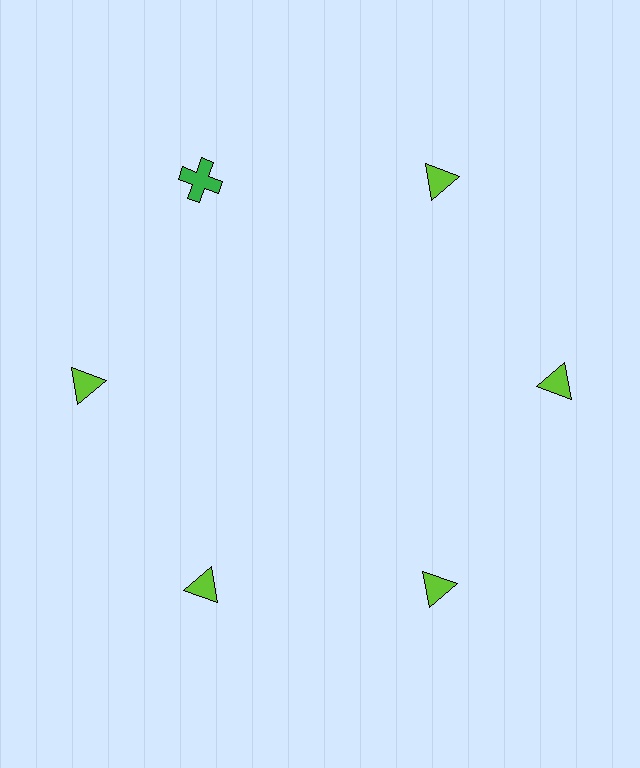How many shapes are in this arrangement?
There are 6 shapes arranged in a ring pattern.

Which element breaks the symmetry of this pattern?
The green cross at roughly the 11 o'clock position breaks the symmetry. All other shapes are lime triangles.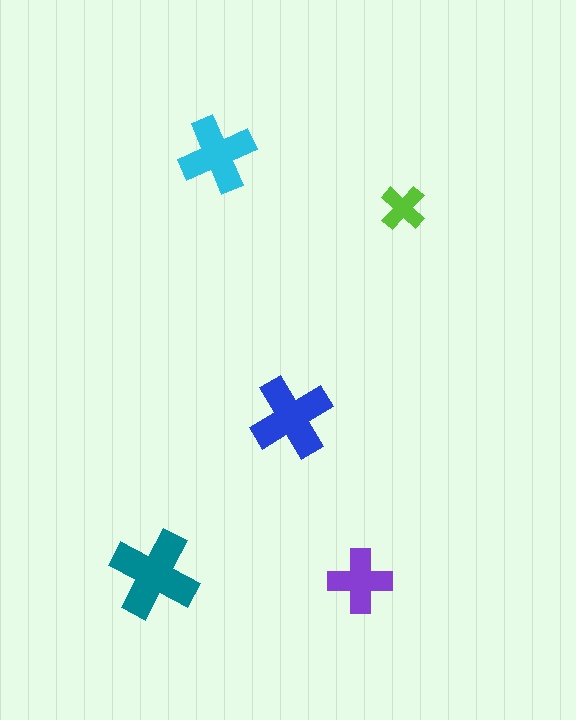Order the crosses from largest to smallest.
the teal one, the blue one, the cyan one, the purple one, the lime one.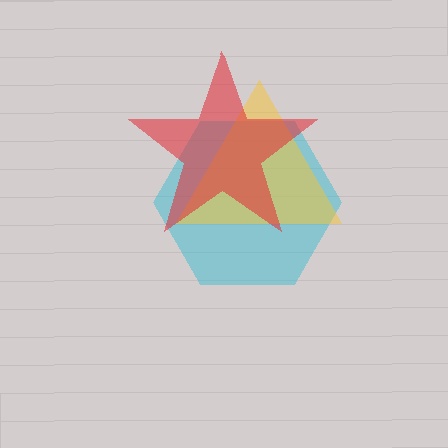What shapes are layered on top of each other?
The layered shapes are: a cyan hexagon, a yellow triangle, a red star.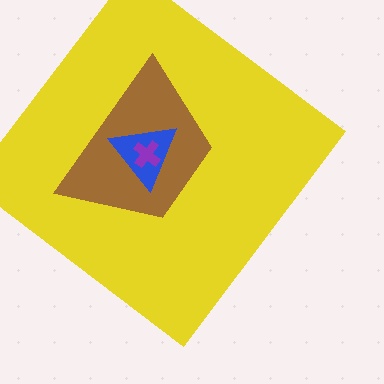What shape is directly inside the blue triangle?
The purple cross.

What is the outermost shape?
The yellow diamond.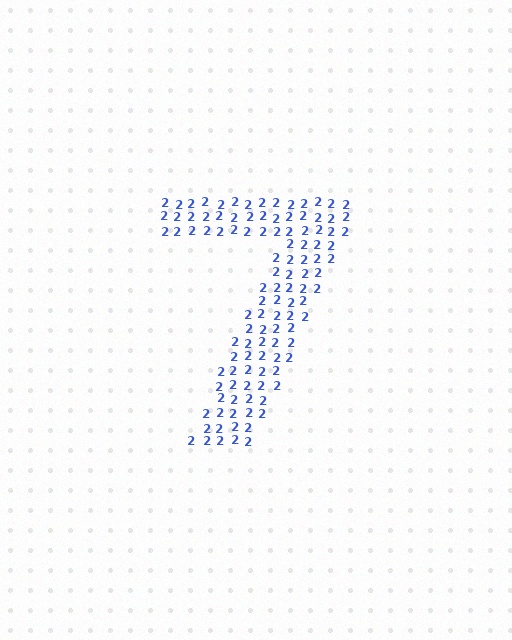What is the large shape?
The large shape is the digit 7.